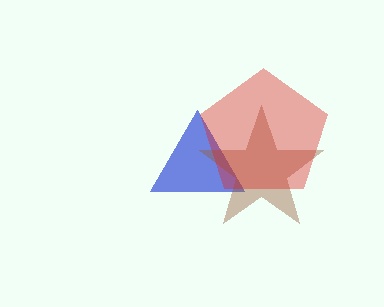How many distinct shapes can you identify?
There are 3 distinct shapes: a blue triangle, a brown star, a red pentagon.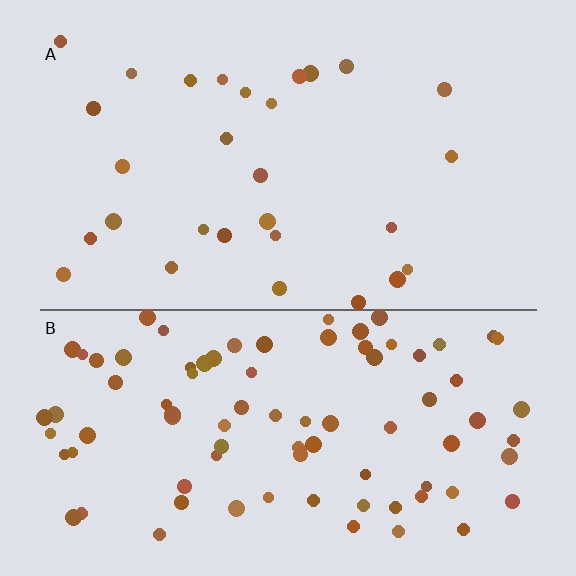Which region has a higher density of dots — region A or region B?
B (the bottom).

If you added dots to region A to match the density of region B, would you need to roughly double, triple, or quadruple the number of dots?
Approximately triple.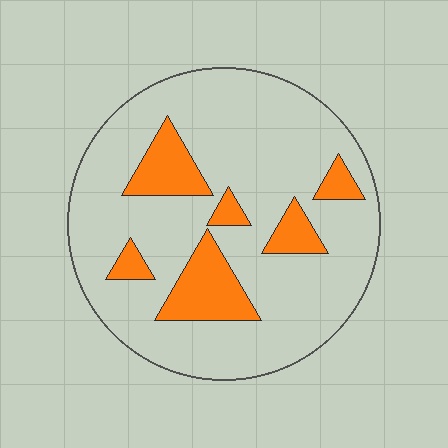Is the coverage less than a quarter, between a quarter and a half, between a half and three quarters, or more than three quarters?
Less than a quarter.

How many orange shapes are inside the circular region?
6.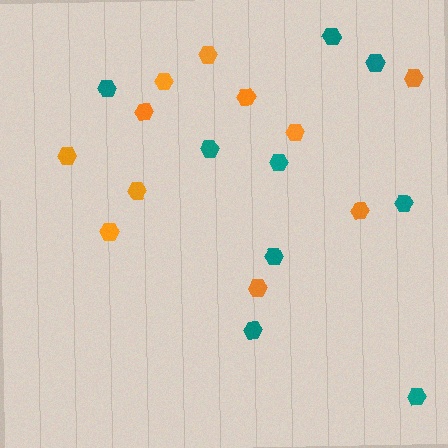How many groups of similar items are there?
There are 2 groups: one group of teal hexagons (9) and one group of orange hexagons (11).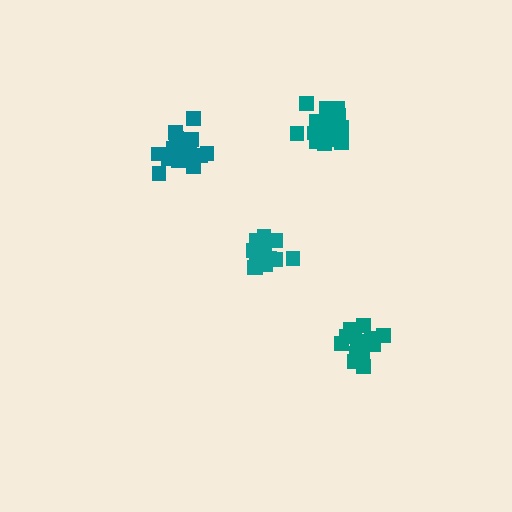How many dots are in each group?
Group 1: 15 dots, Group 2: 18 dots, Group 3: 16 dots, Group 4: 17 dots (66 total).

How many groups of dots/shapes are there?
There are 4 groups.